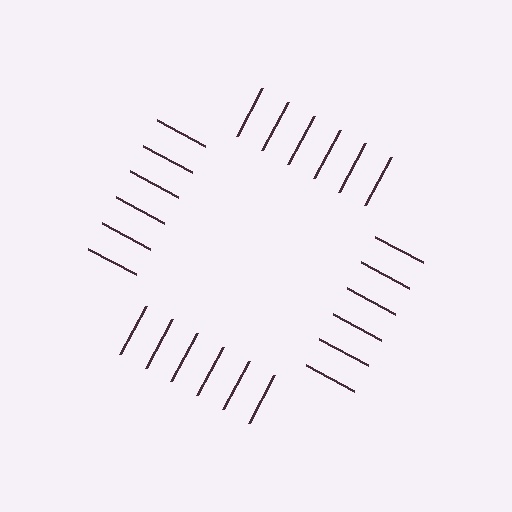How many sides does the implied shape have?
4 sides — the line-ends trace a square.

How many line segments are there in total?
24 — 6 along each of the 4 edges.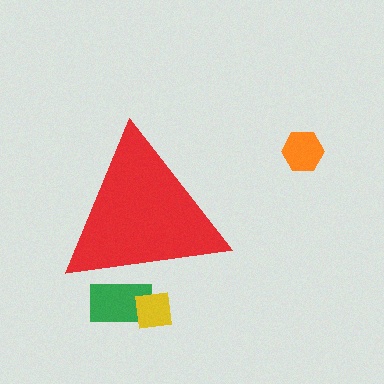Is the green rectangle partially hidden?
Yes, the green rectangle is partially hidden behind the red triangle.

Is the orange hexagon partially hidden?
No, the orange hexagon is fully visible.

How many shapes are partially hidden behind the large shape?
2 shapes are partially hidden.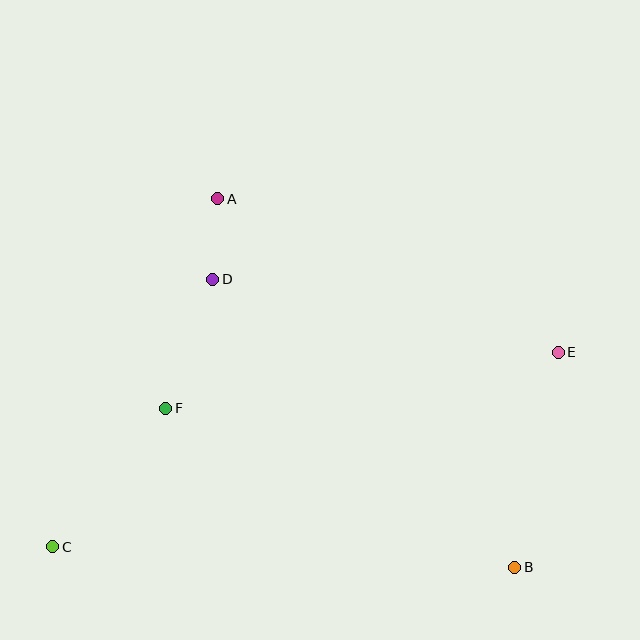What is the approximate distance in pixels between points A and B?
The distance between A and B is approximately 474 pixels.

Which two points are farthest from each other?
Points C and E are farthest from each other.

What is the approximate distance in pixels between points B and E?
The distance between B and E is approximately 220 pixels.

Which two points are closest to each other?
Points A and D are closest to each other.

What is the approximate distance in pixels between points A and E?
The distance between A and E is approximately 374 pixels.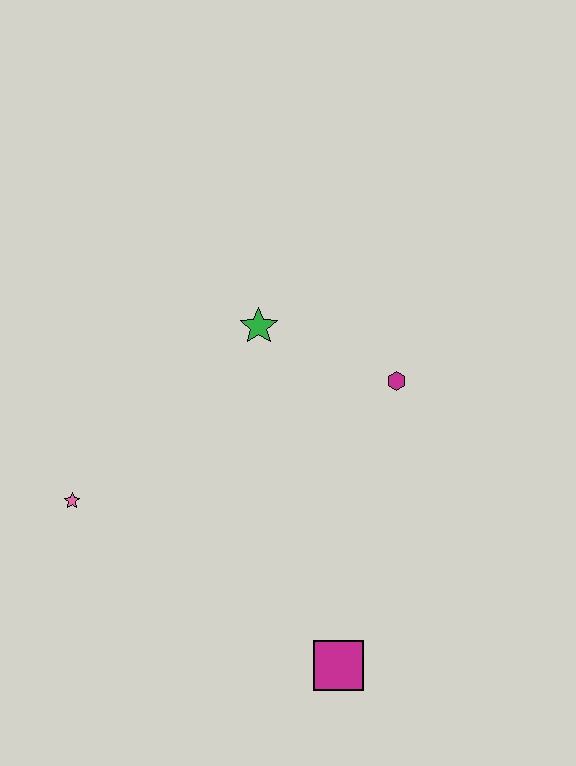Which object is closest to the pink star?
The green star is closest to the pink star.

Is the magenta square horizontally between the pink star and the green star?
No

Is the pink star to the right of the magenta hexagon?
No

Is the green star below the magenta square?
No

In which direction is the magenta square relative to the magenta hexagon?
The magenta square is below the magenta hexagon.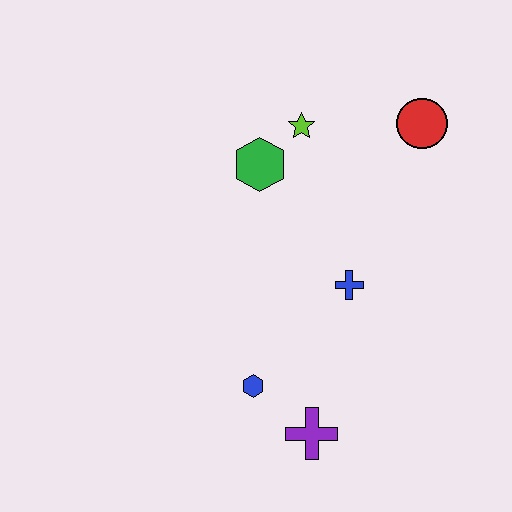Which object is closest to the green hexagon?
The lime star is closest to the green hexagon.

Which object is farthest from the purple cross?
The red circle is farthest from the purple cross.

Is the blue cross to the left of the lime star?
No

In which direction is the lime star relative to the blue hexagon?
The lime star is above the blue hexagon.